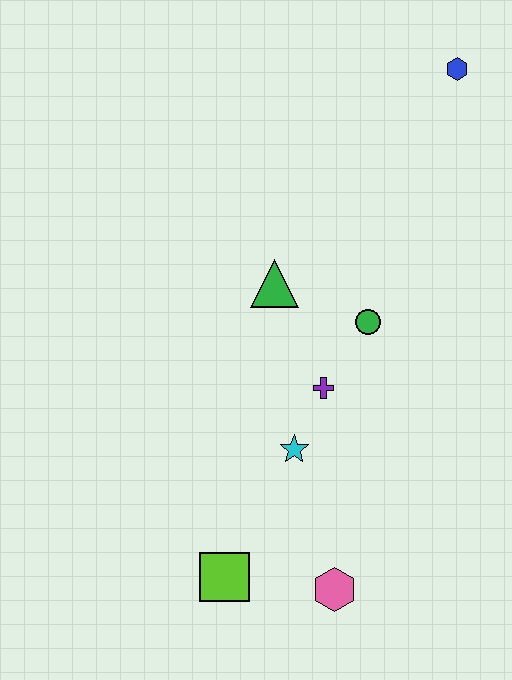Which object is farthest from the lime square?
The blue hexagon is farthest from the lime square.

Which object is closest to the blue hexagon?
The green circle is closest to the blue hexagon.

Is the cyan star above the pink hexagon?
Yes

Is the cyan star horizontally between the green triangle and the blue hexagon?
Yes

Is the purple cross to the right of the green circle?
No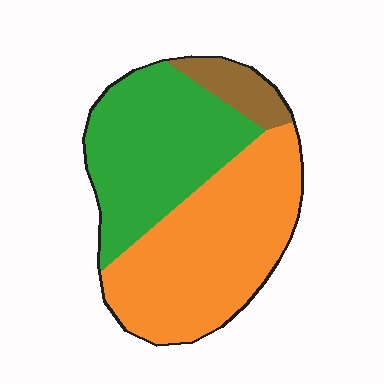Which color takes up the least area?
Brown, at roughly 10%.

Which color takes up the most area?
Orange, at roughly 50%.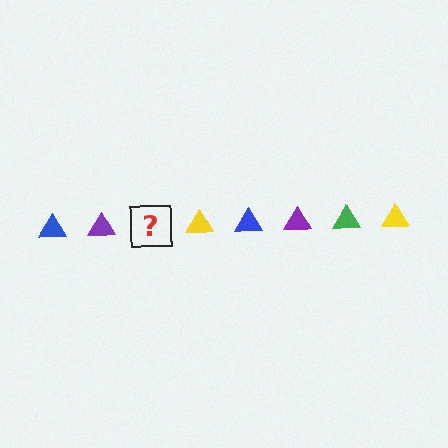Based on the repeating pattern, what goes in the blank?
The blank should be a green triangle.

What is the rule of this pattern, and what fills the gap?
The rule is that the pattern cycles through blue, purple, green, yellow triangles. The gap should be filled with a green triangle.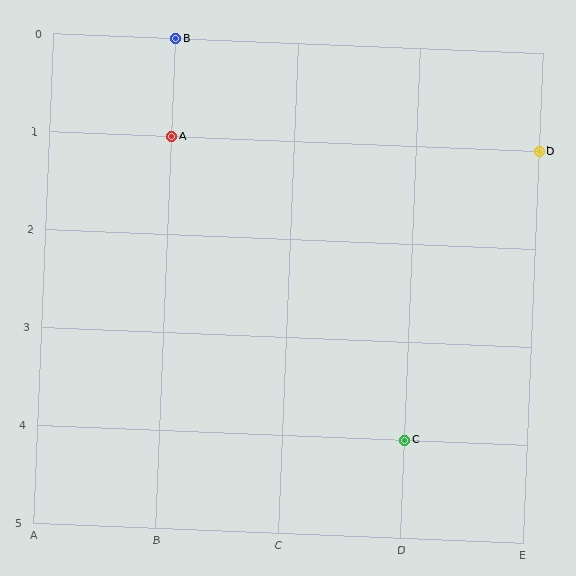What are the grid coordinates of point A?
Point A is at grid coordinates (B, 1).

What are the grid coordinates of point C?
Point C is at grid coordinates (D, 4).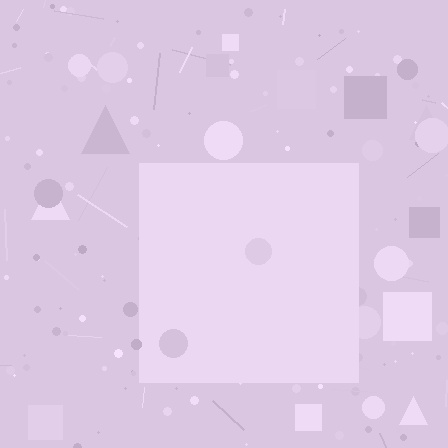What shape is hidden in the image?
A square is hidden in the image.